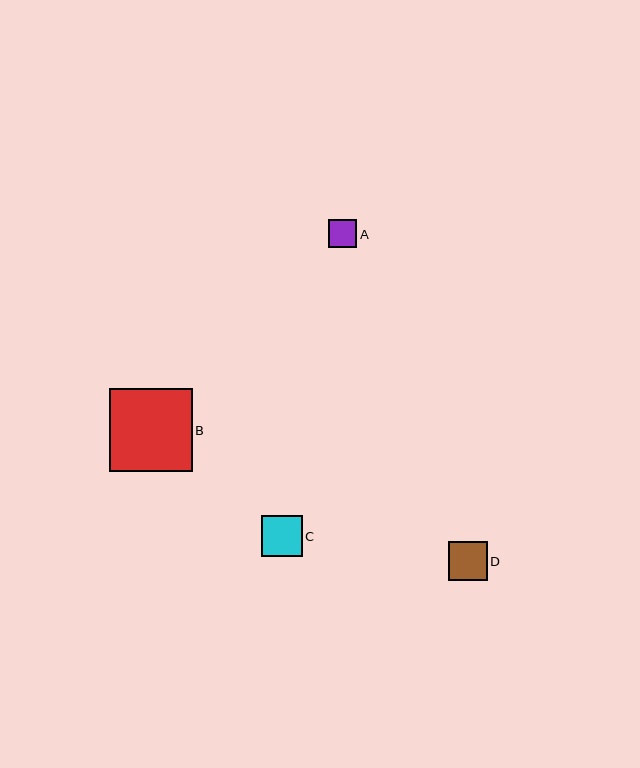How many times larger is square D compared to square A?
Square D is approximately 1.4 times the size of square A.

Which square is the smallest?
Square A is the smallest with a size of approximately 28 pixels.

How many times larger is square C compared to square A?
Square C is approximately 1.4 times the size of square A.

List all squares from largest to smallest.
From largest to smallest: B, C, D, A.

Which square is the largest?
Square B is the largest with a size of approximately 83 pixels.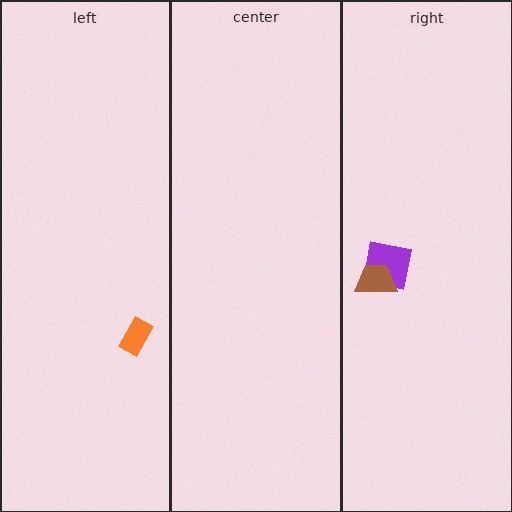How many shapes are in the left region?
1.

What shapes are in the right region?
The purple square, the brown trapezoid.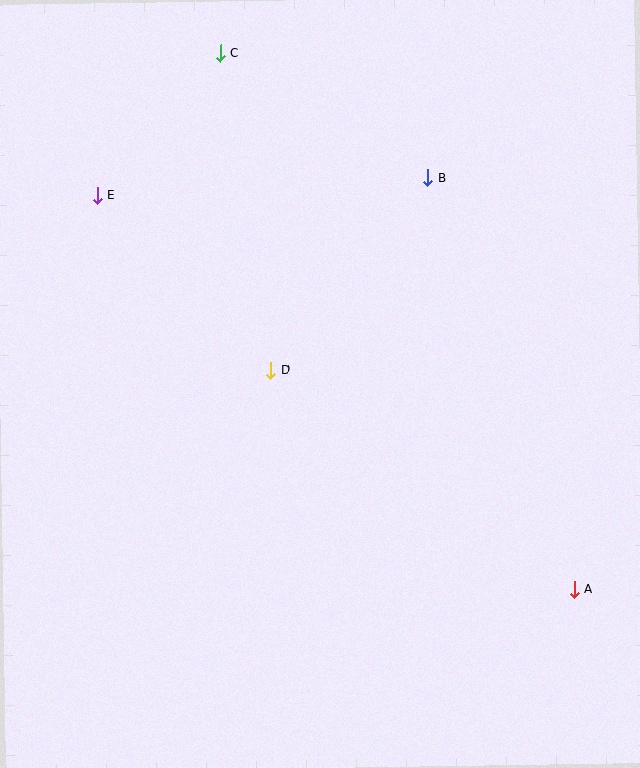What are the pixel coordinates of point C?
Point C is at (220, 53).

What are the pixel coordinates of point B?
Point B is at (428, 178).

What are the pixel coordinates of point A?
Point A is at (575, 589).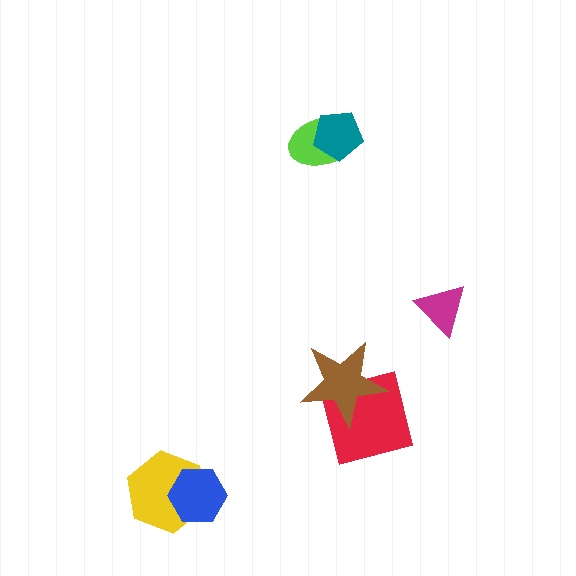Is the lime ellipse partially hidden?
Yes, it is partially covered by another shape.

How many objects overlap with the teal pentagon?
1 object overlaps with the teal pentagon.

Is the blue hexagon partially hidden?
No, no other shape covers it.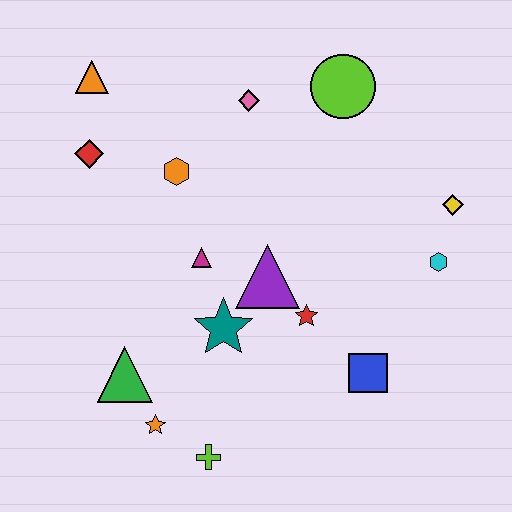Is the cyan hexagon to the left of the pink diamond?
No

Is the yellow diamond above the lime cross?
Yes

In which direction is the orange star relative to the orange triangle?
The orange star is below the orange triangle.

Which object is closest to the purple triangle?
The red star is closest to the purple triangle.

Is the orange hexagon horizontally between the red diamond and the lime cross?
Yes